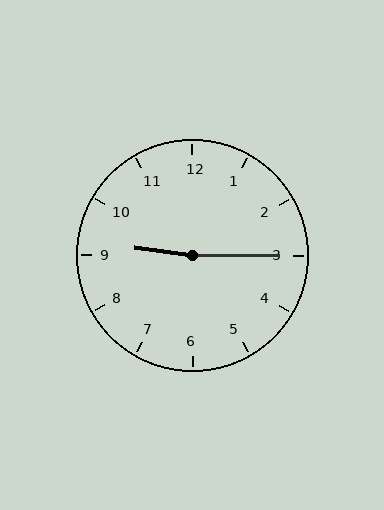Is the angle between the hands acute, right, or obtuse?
It is obtuse.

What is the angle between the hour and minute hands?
Approximately 172 degrees.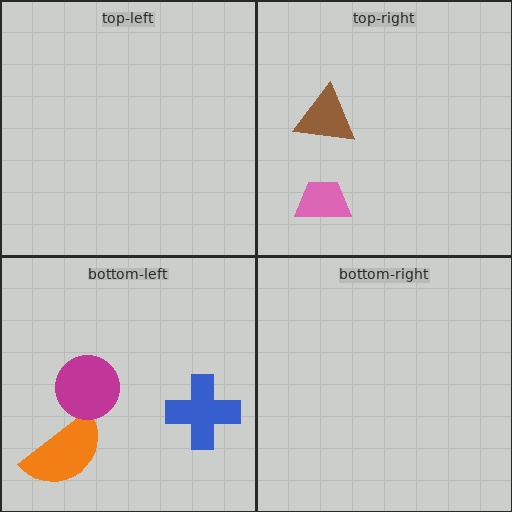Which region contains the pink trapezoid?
The top-right region.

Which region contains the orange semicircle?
The bottom-left region.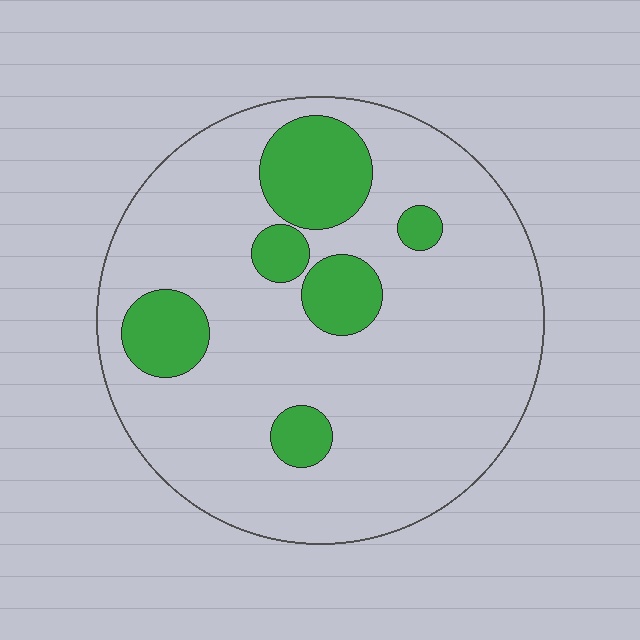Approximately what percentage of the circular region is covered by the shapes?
Approximately 20%.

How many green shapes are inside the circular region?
6.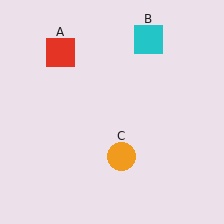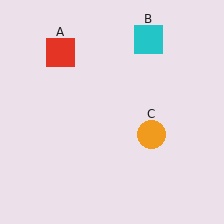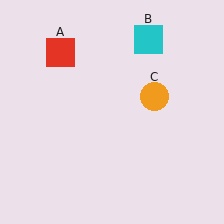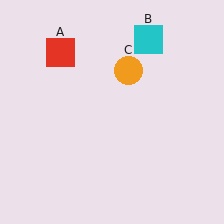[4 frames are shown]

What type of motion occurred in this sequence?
The orange circle (object C) rotated counterclockwise around the center of the scene.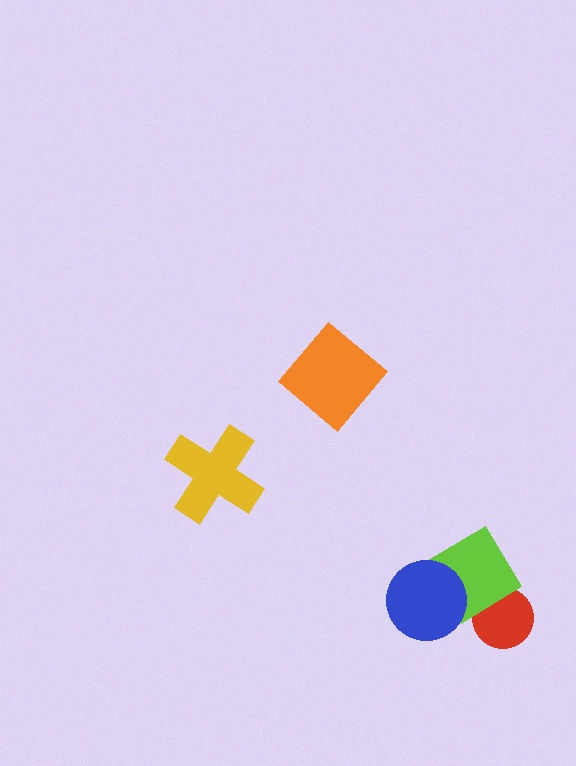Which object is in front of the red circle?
The lime diamond is in front of the red circle.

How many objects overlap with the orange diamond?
0 objects overlap with the orange diamond.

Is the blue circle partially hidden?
No, no other shape covers it.